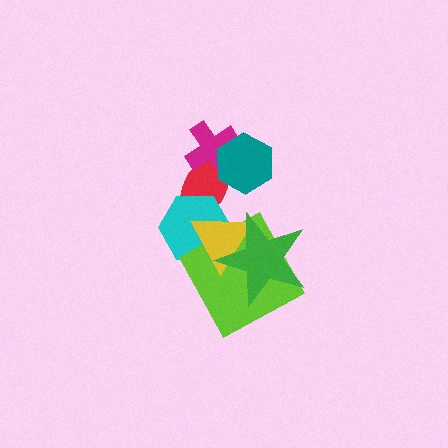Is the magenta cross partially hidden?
Yes, it is partially covered by another shape.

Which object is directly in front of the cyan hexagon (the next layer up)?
The lime square is directly in front of the cyan hexagon.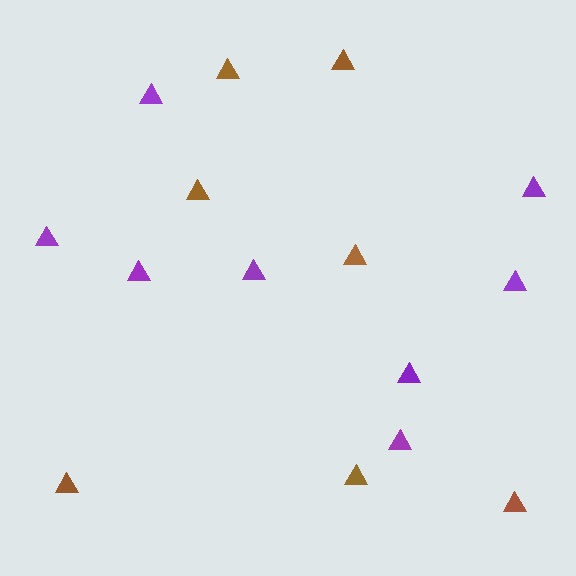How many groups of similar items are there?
There are 2 groups: one group of brown triangles (7) and one group of purple triangles (8).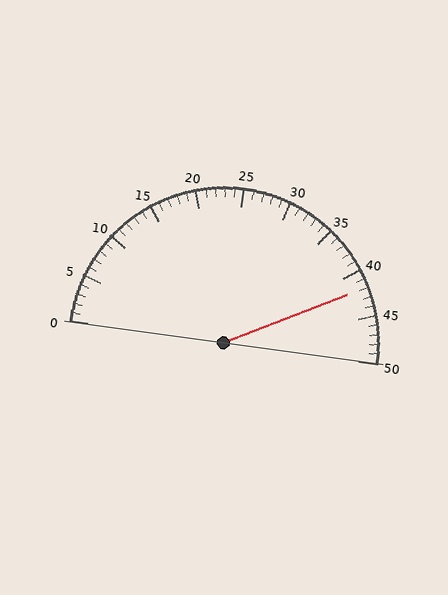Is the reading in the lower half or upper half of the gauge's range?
The reading is in the upper half of the range (0 to 50).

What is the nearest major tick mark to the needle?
The nearest major tick mark is 40.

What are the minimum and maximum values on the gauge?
The gauge ranges from 0 to 50.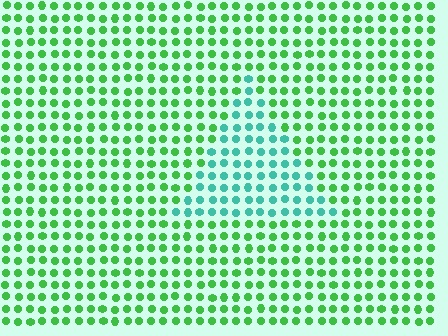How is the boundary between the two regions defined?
The boundary is defined purely by a slight shift in hue (about 45 degrees). Spacing, size, and orientation are identical on both sides.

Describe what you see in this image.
The image is filled with small green elements in a uniform arrangement. A triangle-shaped region is visible where the elements are tinted to a slightly different hue, forming a subtle color boundary.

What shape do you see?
I see a triangle.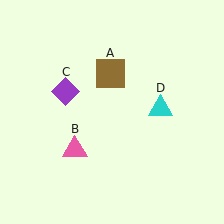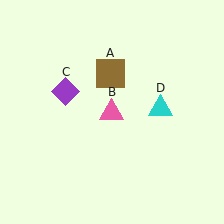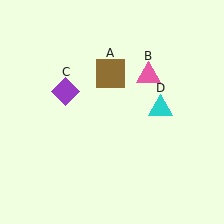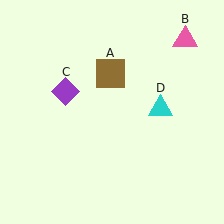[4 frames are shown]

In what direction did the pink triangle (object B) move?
The pink triangle (object B) moved up and to the right.